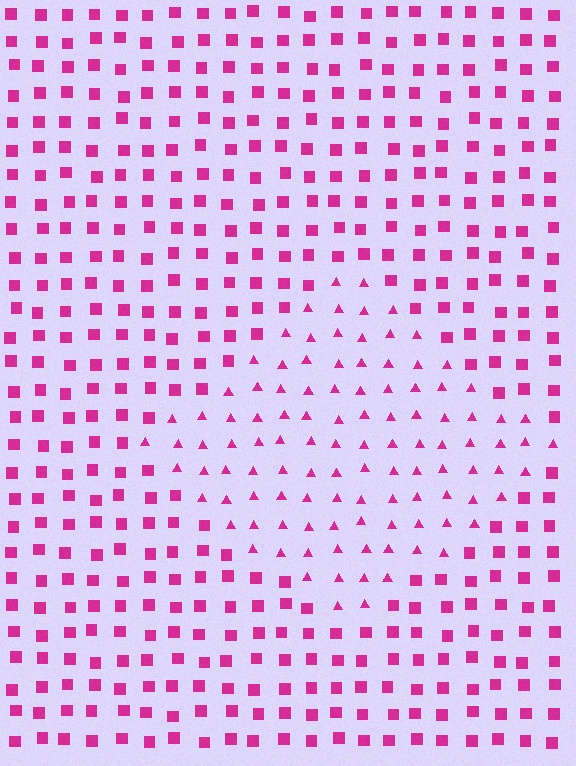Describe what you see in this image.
The image is filled with small magenta elements arranged in a uniform grid. A diamond-shaped region contains triangles, while the surrounding area contains squares. The boundary is defined purely by the change in element shape.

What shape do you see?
I see a diamond.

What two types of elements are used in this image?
The image uses triangles inside the diamond region and squares outside it.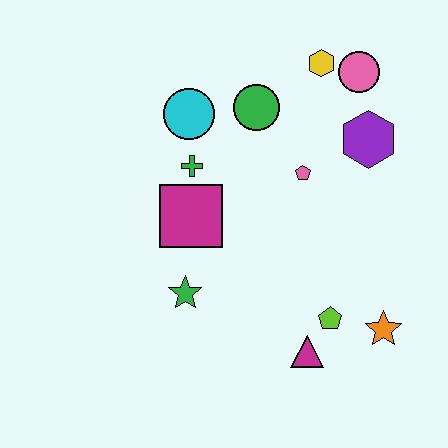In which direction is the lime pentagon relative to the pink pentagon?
The lime pentagon is below the pink pentagon.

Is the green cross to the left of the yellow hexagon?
Yes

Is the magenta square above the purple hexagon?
No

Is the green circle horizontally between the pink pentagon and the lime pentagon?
No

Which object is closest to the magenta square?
The green cross is closest to the magenta square.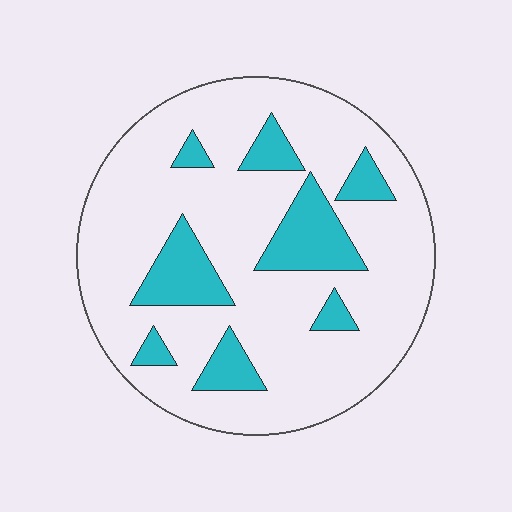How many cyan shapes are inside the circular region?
8.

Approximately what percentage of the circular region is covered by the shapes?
Approximately 20%.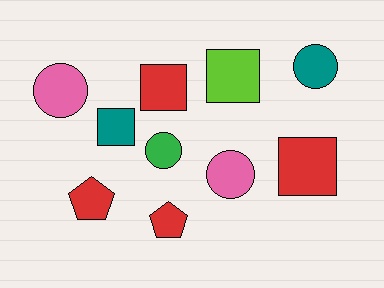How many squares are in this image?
There are 4 squares.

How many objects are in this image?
There are 10 objects.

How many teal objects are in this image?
There are 2 teal objects.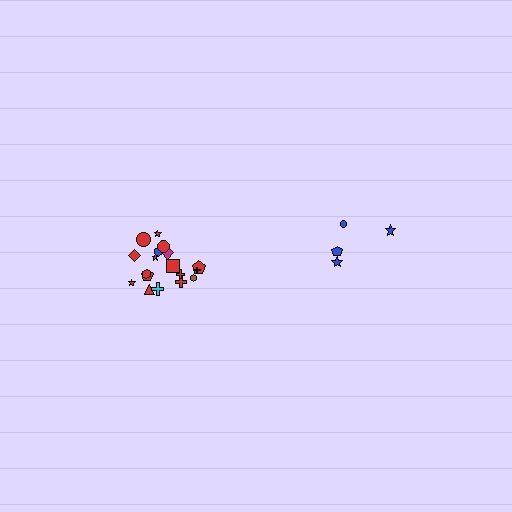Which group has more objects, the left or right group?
The left group.